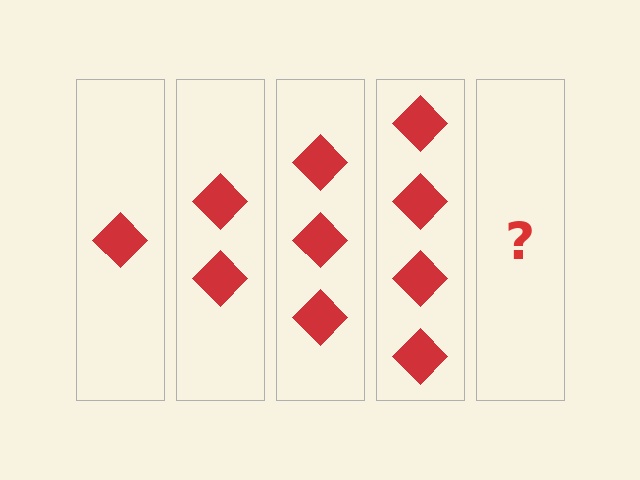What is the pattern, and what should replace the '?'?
The pattern is that each step adds one more diamond. The '?' should be 5 diamonds.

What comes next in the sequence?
The next element should be 5 diamonds.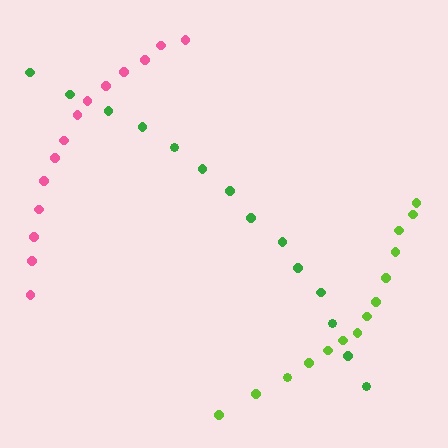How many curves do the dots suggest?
There are 3 distinct paths.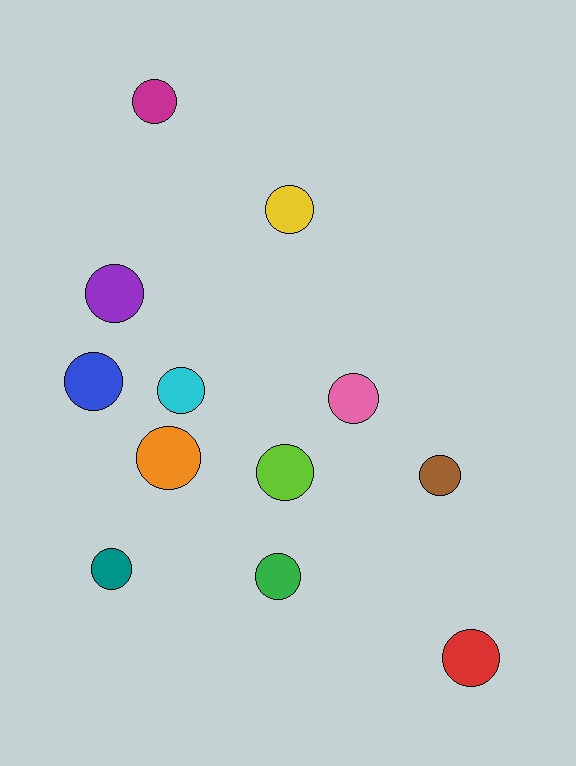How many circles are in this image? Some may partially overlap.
There are 12 circles.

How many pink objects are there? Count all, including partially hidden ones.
There is 1 pink object.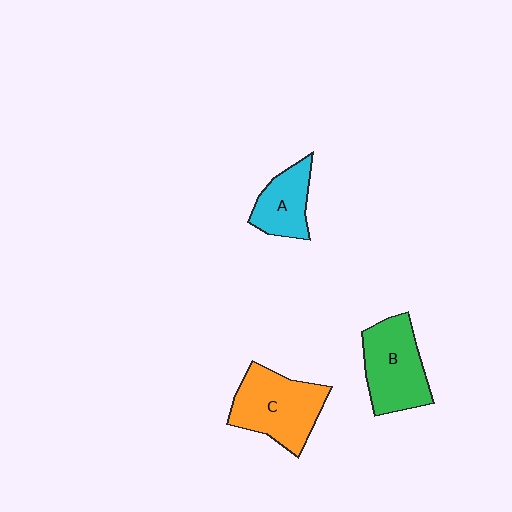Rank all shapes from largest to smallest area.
From largest to smallest: C (orange), B (green), A (cyan).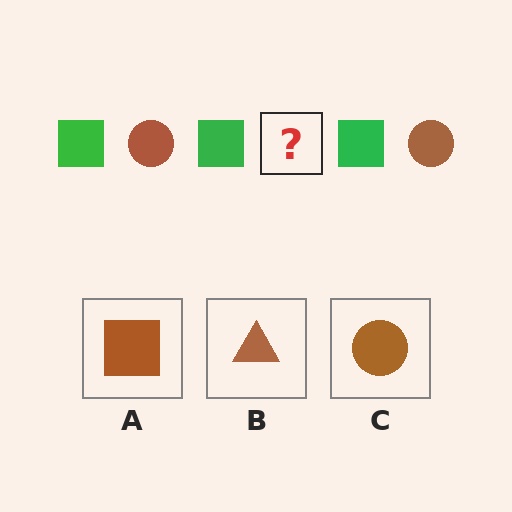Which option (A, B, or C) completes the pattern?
C.